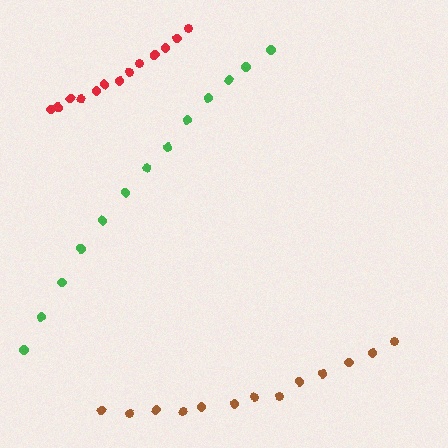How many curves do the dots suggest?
There are 3 distinct paths.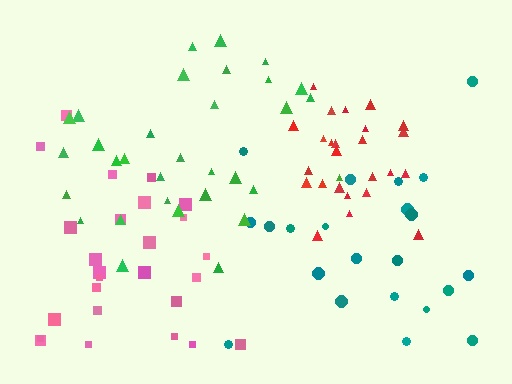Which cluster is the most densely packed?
Red.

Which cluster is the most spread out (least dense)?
Teal.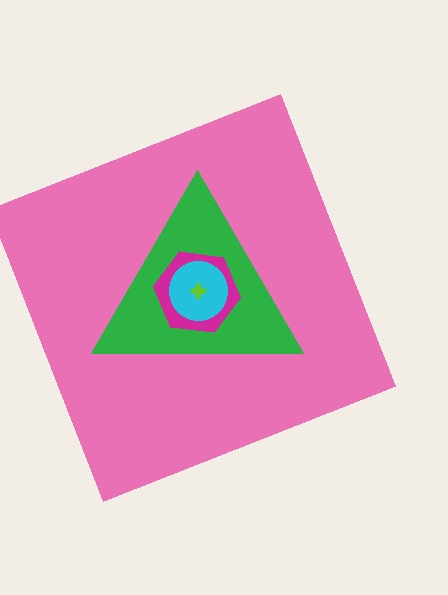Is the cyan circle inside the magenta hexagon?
Yes.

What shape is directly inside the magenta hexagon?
The cyan circle.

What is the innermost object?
The lime cross.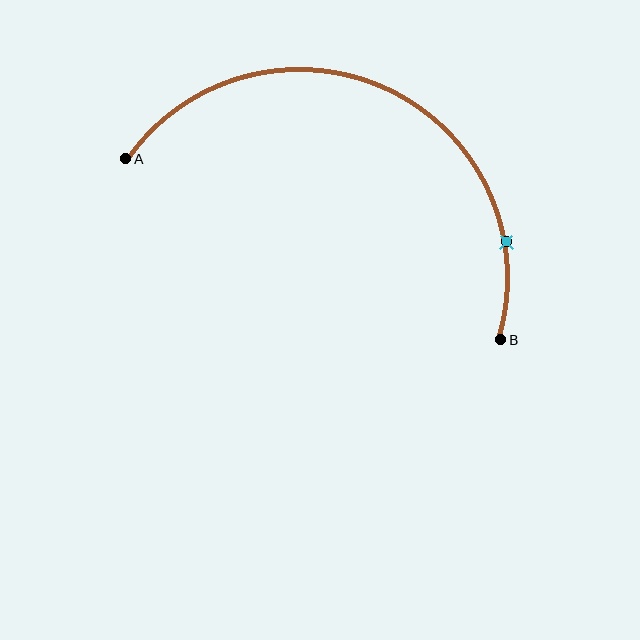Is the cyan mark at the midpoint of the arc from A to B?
No. The cyan mark lies on the arc but is closer to endpoint B. The arc midpoint would be at the point on the curve equidistant along the arc from both A and B.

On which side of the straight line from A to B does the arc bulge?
The arc bulges above the straight line connecting A and B.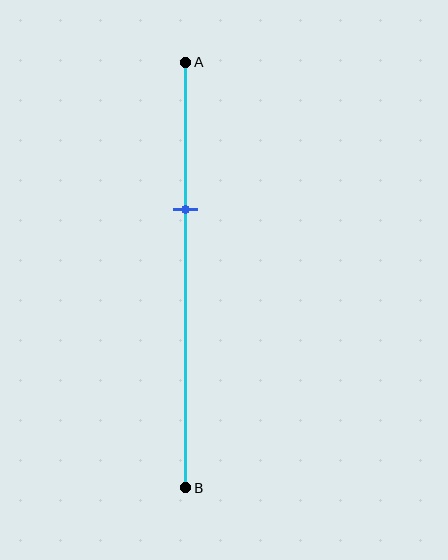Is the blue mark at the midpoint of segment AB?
No, the mark is at about 35% from A, not at the 50% midpoint.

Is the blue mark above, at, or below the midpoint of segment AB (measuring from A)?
The blue mark is above the midpoint of segment AB.